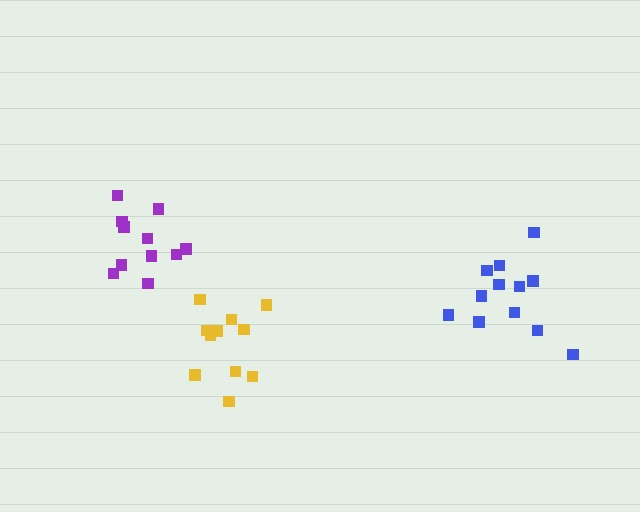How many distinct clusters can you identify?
There are 3 distinct clusters.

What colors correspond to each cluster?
The clusters are colored: blue, yellow, purple.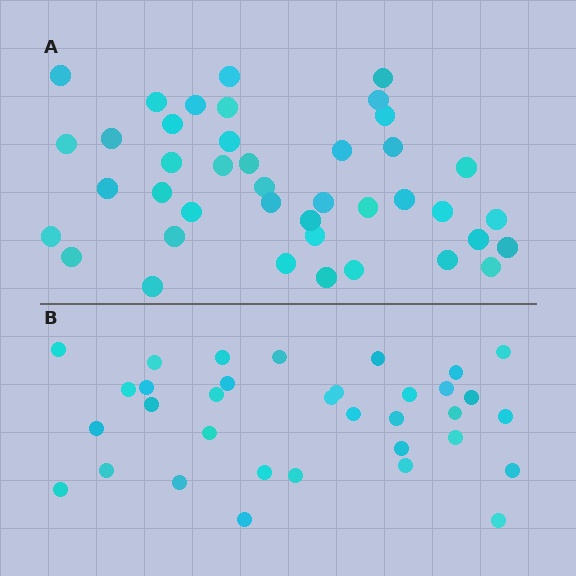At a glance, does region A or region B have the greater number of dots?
Region A (the top region) has more dots.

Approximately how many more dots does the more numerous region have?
Region A has roughly 8 or so more dots than region B.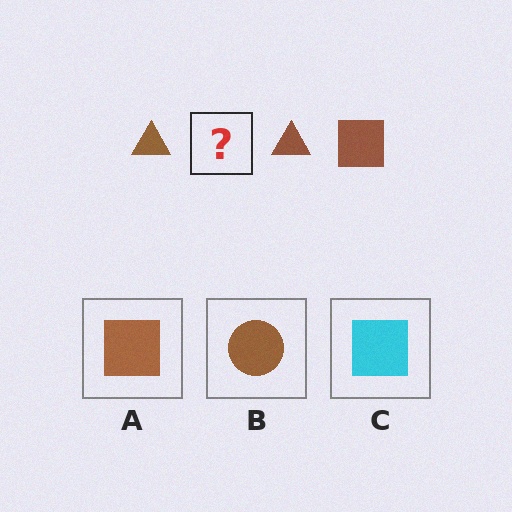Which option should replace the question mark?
Option A.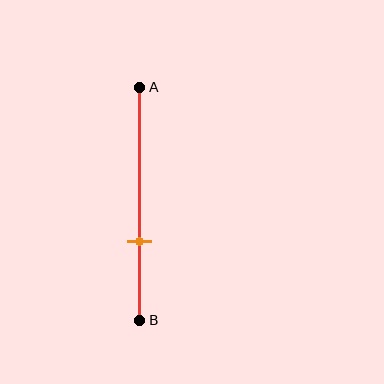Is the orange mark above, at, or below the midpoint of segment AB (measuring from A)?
The orange mark is below the midpoint of segment AB.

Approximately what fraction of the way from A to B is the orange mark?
The orange mark is approximately 65% of the way from A to B.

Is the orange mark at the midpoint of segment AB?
No, the mark is at about 65% from A, not at the 50% midpoint.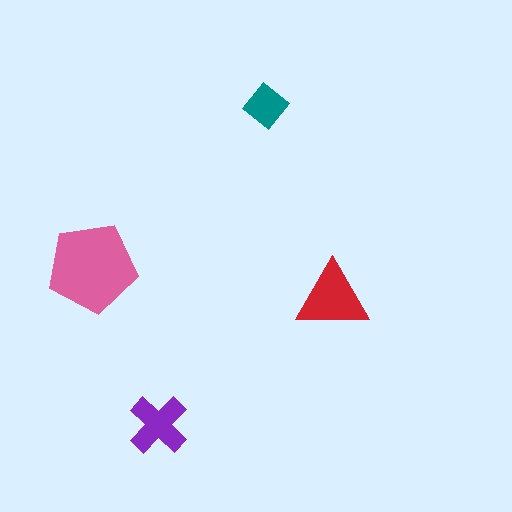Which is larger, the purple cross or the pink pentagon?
The pink pentagon.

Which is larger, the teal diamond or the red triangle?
The red triangle.